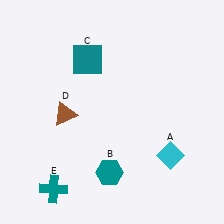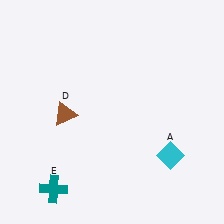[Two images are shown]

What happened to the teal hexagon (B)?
The teal hexagon (B) was removed in Image 2. It was in the bottom-left area of Image 1.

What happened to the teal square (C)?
The teal square (C) was removed in Image 2. It was in the top-left area of Image 1.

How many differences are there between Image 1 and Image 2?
There are 2 differences between the two images.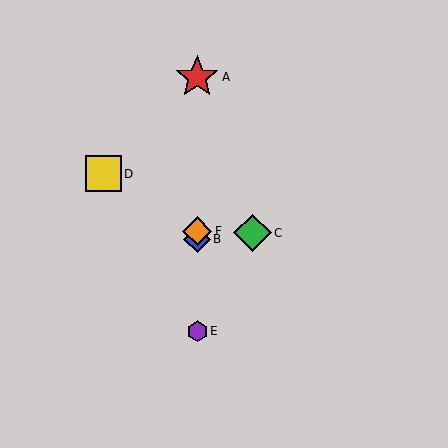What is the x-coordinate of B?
Object B is at x≈197.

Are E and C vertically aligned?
No, E is at x≈197 and C is at x≈252.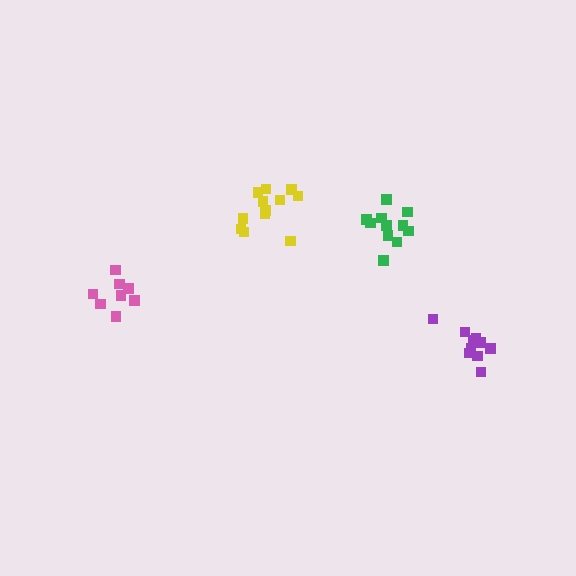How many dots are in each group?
Group 1: 10 dots, Group 2: 8 dots, Group 3: 11 dots, Group 4: 12 dots (41 total).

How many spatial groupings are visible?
There are 4 spatial groupings.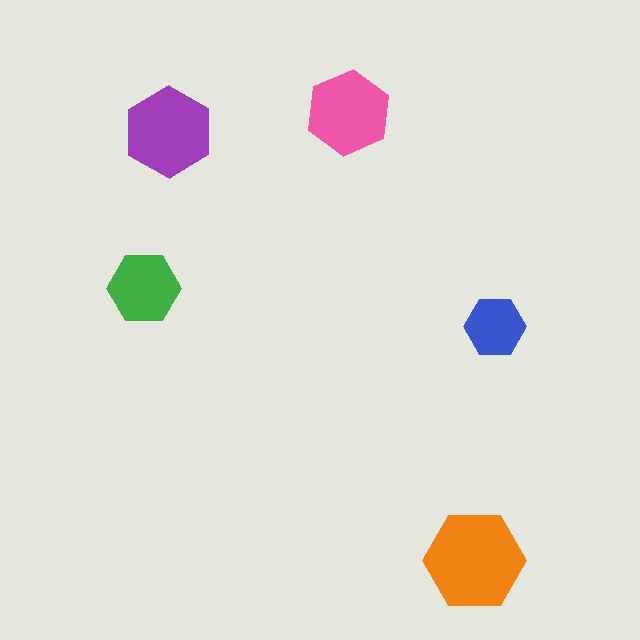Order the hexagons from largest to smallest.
the orange one, the purple one, the pink one, the green one, the blue one.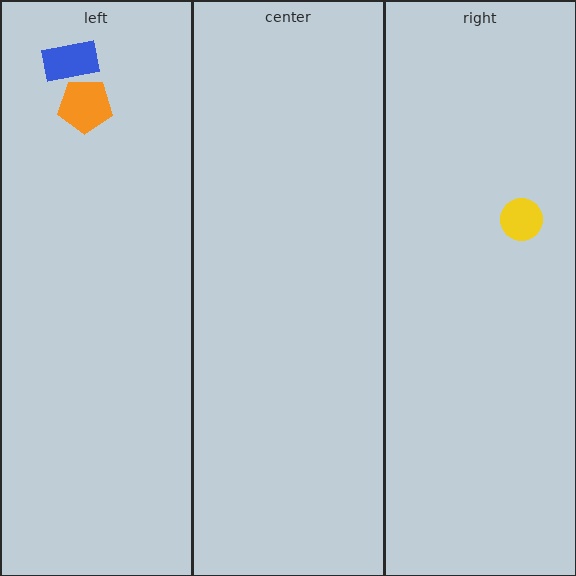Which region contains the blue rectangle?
The left region.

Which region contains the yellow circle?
The right region.